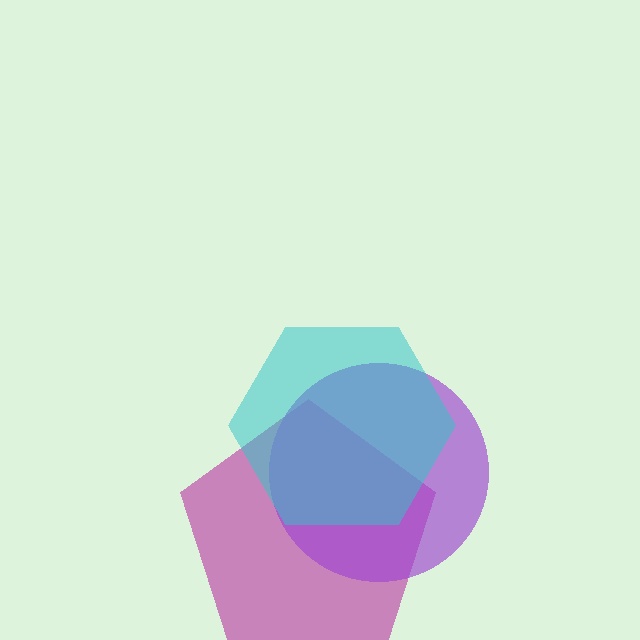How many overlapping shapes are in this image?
There are 3 overlapping shapes in the image.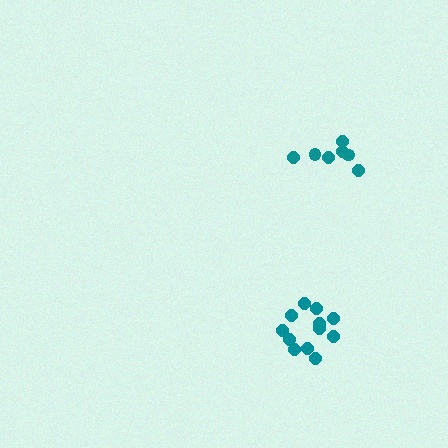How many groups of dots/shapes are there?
There are 2 groups.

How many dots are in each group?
Group 1: 7 dots, Group 2: 12 dots (19 total).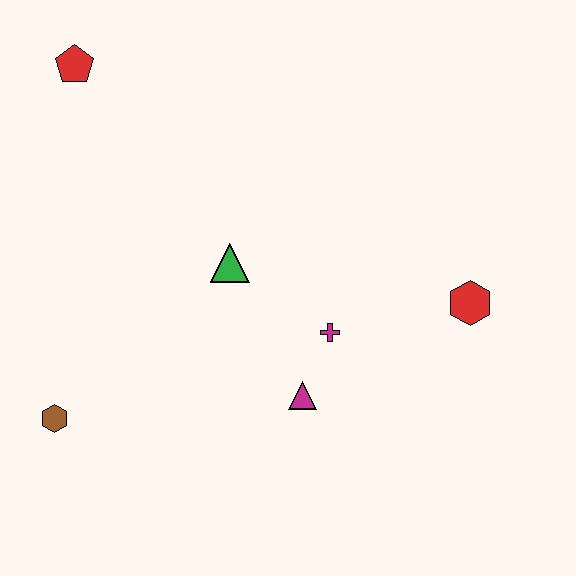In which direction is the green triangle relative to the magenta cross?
The green triangle is to the left of the magenta cross.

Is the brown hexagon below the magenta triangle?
Yes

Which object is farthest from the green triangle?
The red pentagon is farthest from the green triangle.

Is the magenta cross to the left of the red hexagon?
Yes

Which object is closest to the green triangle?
The magenta cross is closest to the green triangle.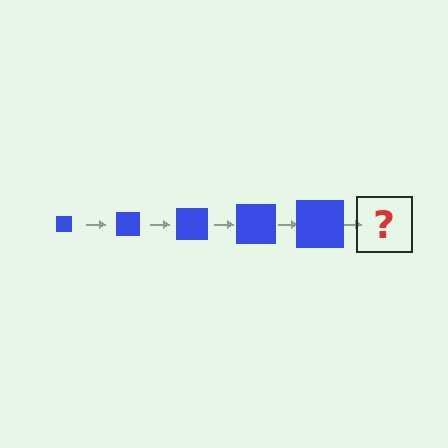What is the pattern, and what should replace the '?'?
The pattern is that the square gets progressively larger each step. The '?' should be a blue square, larger than the previous one.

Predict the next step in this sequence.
The next step is a blue square, larger than the previous one.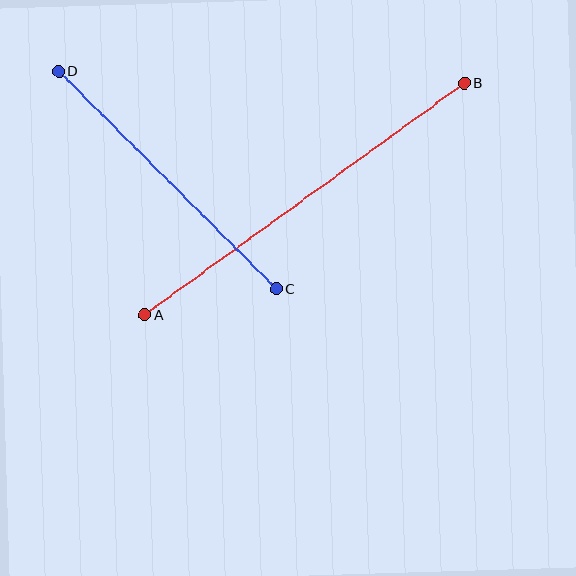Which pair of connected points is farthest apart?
Points A and B are farthest apart.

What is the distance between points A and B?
The distance is approximately 395 pixels.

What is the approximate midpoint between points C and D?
The midpoint is at approximately (167, 180) pixels.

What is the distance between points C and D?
The distance is approximately 308 pixels.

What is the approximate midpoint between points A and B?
The midpoint is at approximately (304, 199) pixels.